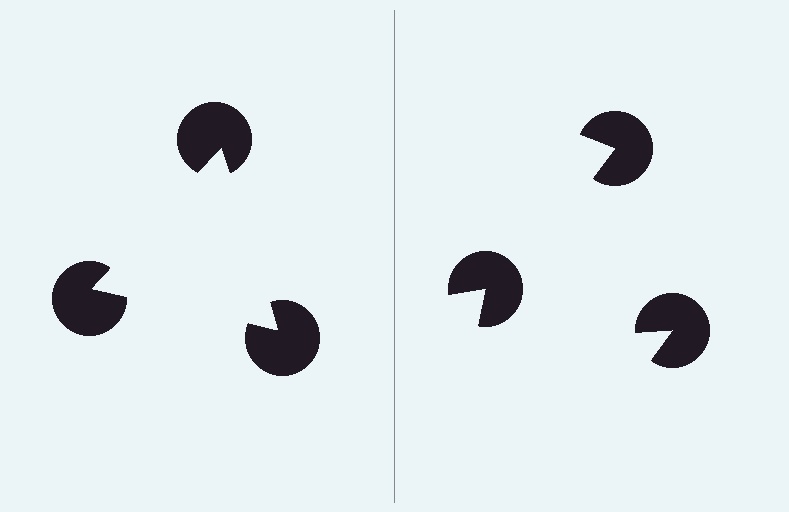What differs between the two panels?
The pac-man discs are positioned identically on both sides; only the wedge orientations differ. On the left they align to a triangle; on the right they are misaligned.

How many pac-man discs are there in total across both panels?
6 — 3 on each side.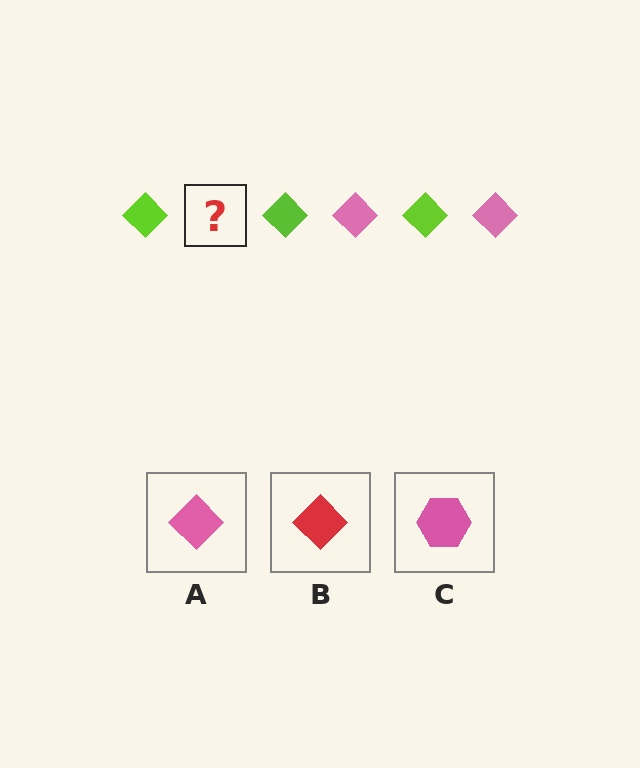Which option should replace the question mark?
Option A.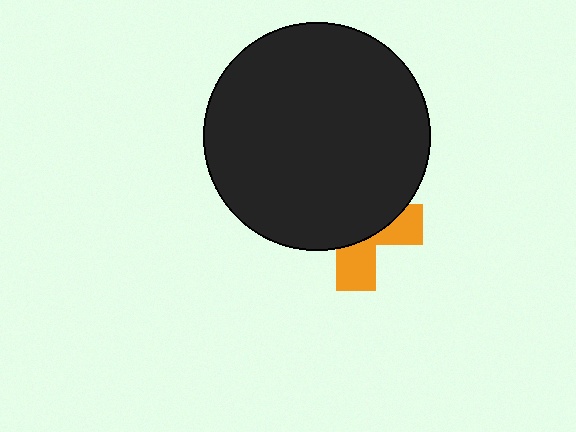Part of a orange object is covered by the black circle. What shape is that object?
It is a cross.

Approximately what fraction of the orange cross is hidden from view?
Roughly 64% of the orange cross is hidden behind the black circle.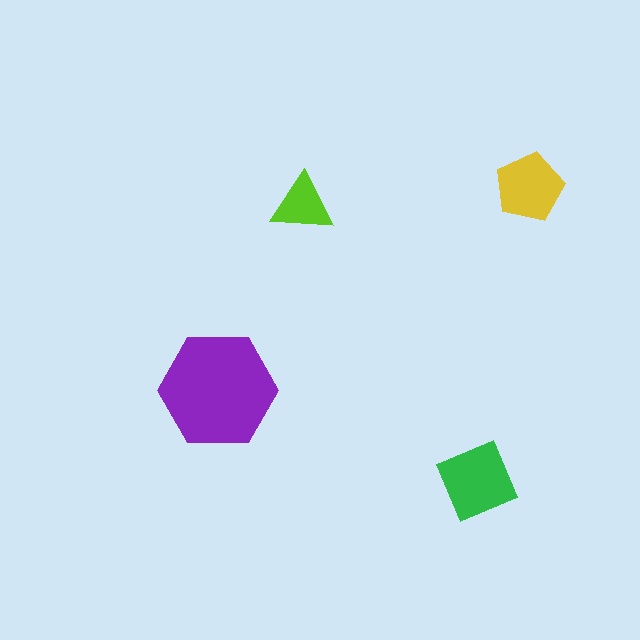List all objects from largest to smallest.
The purple hexagon, the green square, the yellow pentagon, the lime triangle.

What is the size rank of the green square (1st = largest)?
2nd.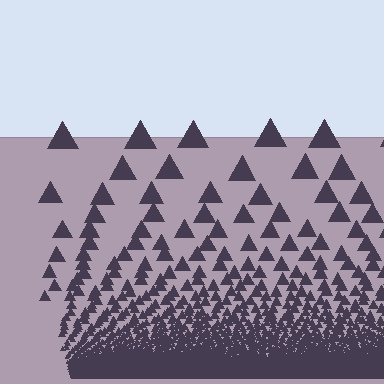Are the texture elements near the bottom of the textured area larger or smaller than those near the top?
Smaller. The gradient is inverted — elements near the bottom are smaller and denser.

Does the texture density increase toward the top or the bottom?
Density increases toward the bottom.